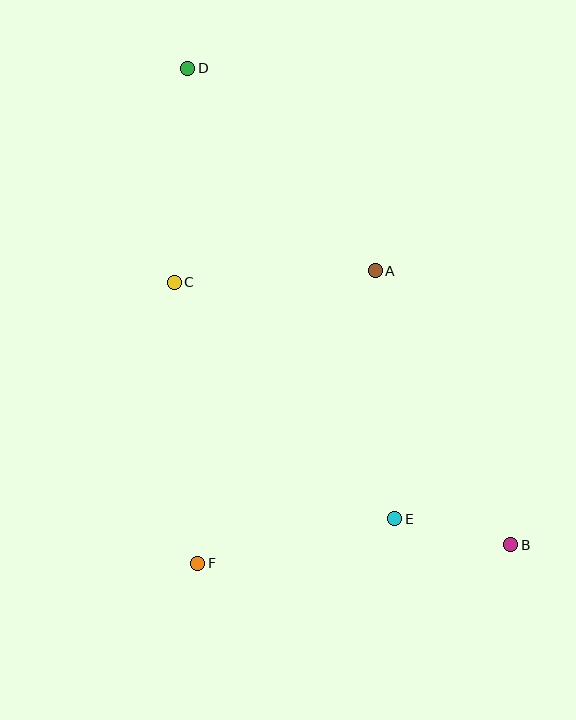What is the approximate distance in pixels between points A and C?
The distance between A and C is approximately 201 pixels.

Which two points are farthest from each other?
Points B and D are farthest from each other.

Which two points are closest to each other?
Points B and E are closest to each other.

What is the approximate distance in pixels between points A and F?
The distance between A and F is approximately 342 pixels.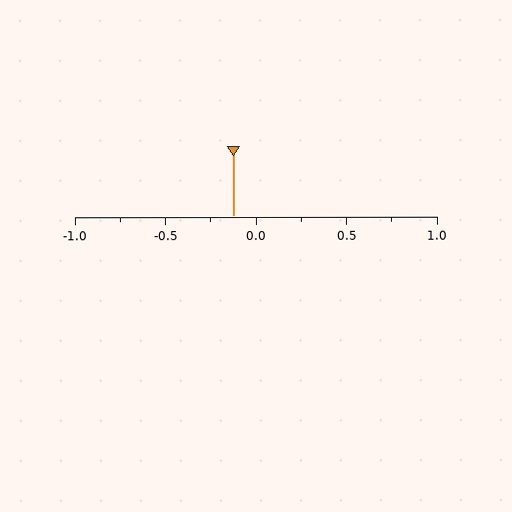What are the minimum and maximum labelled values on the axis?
The axis runs from -1.0 to 1.0.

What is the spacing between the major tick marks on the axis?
The major ticks are spaced 0.5 apart.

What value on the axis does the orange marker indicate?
The marker indicates approximately -0.12.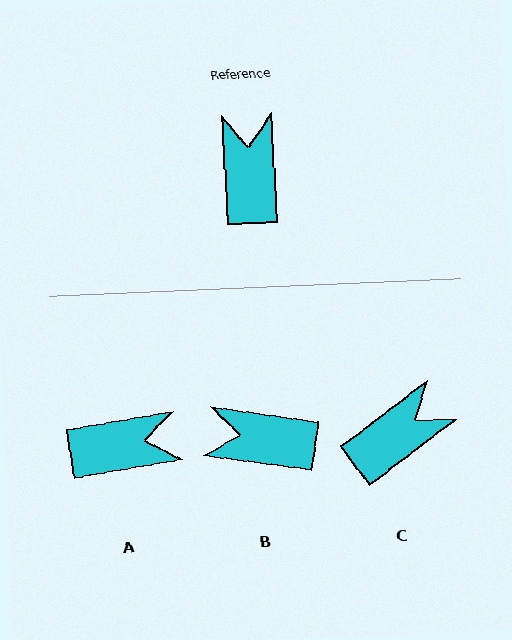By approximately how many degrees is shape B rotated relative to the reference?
Approximately 79 degrees counter-clockwise.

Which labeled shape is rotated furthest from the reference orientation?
A, about 83 degrees away.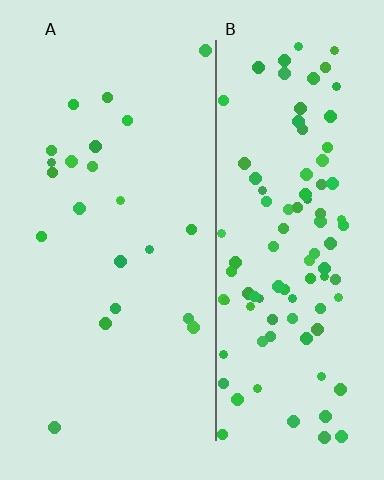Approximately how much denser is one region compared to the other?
Approximately 4.6× — region B over region A.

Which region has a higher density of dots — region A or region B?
B (the right).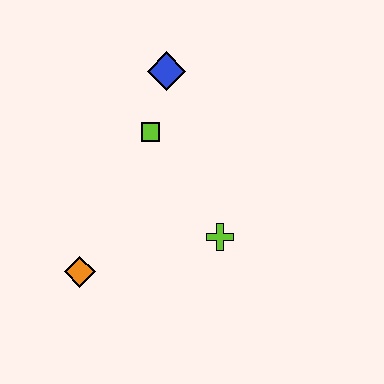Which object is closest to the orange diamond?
The lime cross is closest to the orange diamond.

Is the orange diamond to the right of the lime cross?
No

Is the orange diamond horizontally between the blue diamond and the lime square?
No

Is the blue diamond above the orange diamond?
Yes